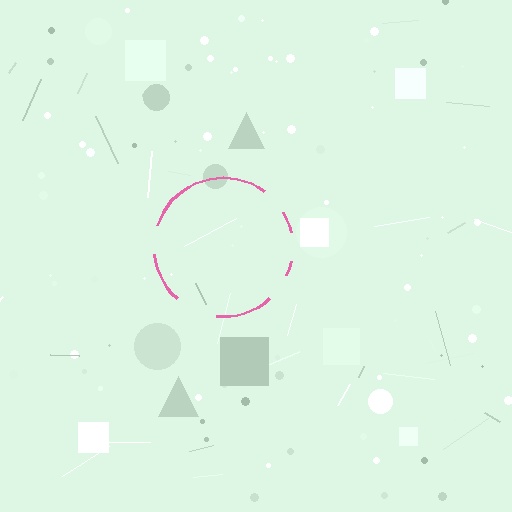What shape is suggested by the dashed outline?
The dashed outline suggests a circle.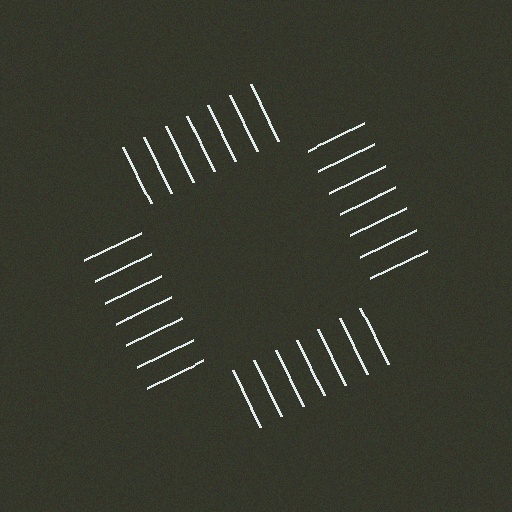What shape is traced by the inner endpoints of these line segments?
An illusory square — the line segments terminate on its edges but no continuous stroke is drawn.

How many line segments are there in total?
28 — 7 along each of the 4 edges.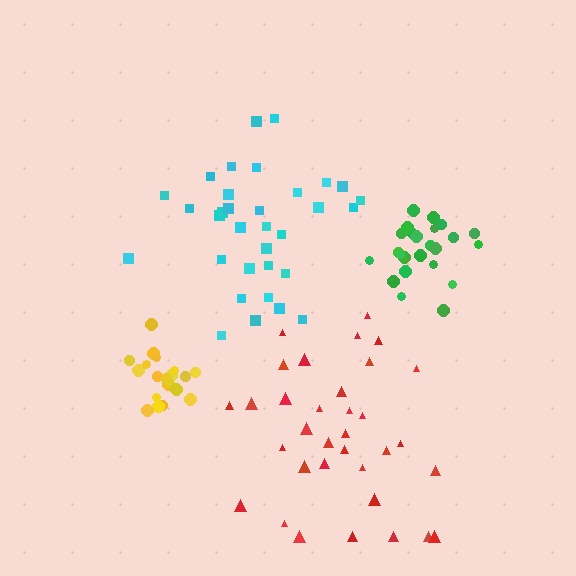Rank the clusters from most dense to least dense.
green, yellow, cyan, red.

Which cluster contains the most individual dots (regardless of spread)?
Red (34).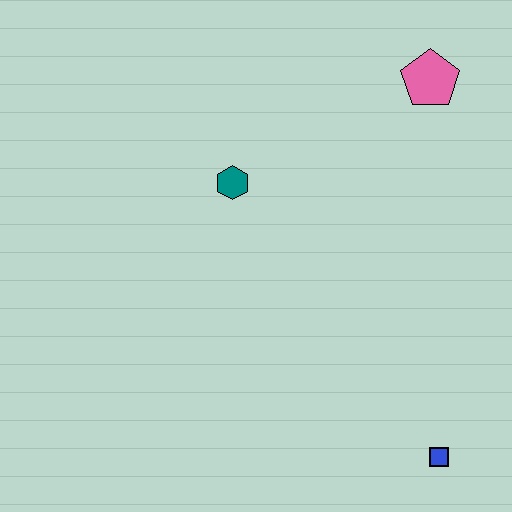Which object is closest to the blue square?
The teal hexagon is closest to the blue square.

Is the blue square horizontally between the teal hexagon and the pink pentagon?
No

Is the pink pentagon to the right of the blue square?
No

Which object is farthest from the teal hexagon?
The blue square is farthest from the teal hexagon.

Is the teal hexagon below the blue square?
No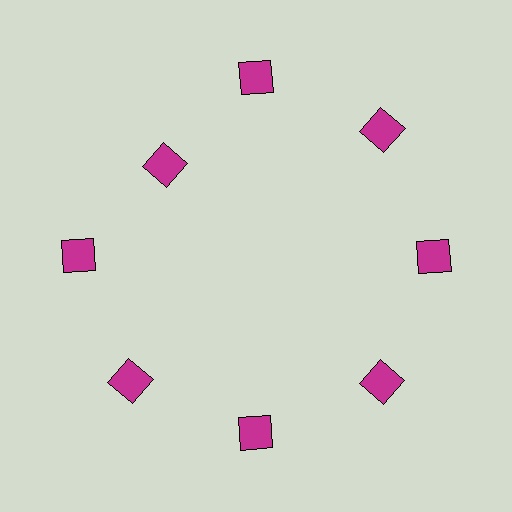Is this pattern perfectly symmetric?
No. The 8 magenta squares are arranged in a ring, but one element near the 10 o'clock position is pulled inward toward the center, breaking the 8-fold rotational symmetry.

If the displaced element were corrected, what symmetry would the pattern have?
It would have 8-fold rotational symmetry — the pattern would map onto itself every 45 degrees.